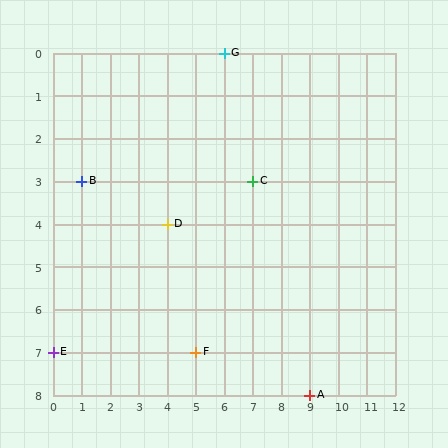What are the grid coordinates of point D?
Point D is at grid coordinates (4, 4).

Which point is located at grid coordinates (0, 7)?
Point E is at (0, 7).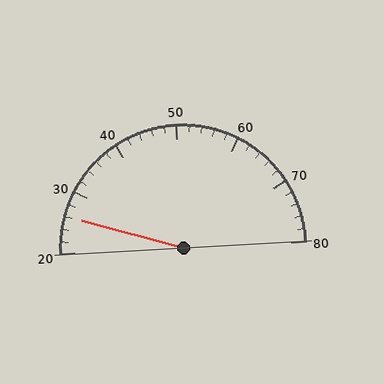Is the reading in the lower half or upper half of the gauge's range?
The reading is in the lower half of the range (20 to 80).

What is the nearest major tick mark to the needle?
The nearest major tick mark is 30.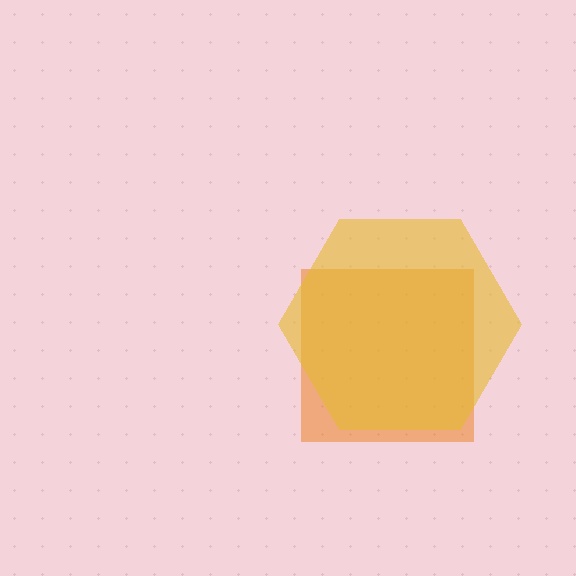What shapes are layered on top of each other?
The layered shapes are: an orange square, a yellow hexagon.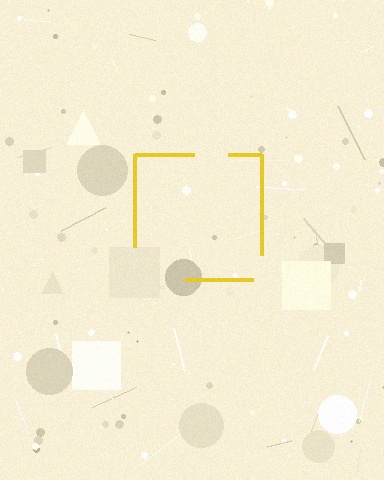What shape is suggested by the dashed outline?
The dashed outline suggests a square.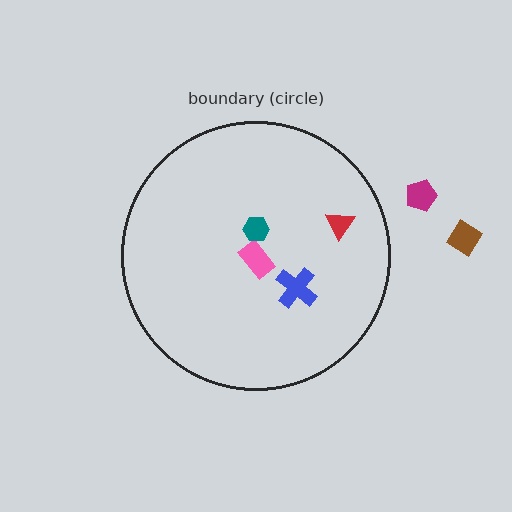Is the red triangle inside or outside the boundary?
Inside.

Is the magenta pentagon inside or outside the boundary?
Outside.